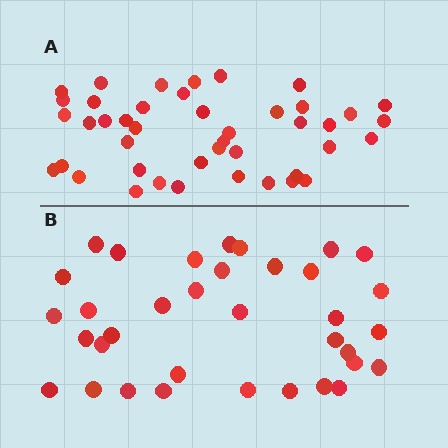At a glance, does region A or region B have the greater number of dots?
Region A (the top region) has more dots.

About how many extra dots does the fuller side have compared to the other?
Region A has roughly 8 or so more dots than region B.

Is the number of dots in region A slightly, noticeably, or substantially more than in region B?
Region A has only slightly more — the two regions are fairly close. The ratio is roughly 1.2 to 1.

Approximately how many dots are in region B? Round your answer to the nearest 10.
About 40 dots. (The exact count is 35, which rounds to 40.)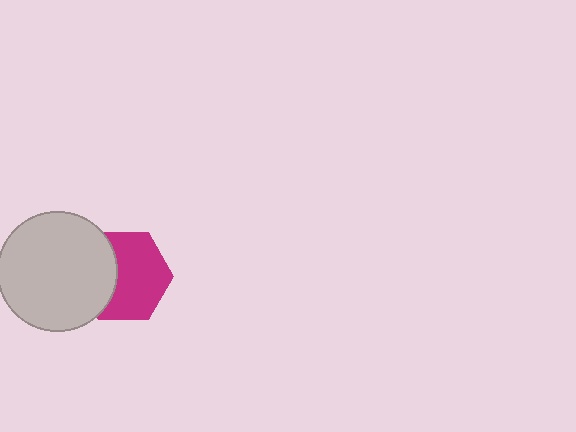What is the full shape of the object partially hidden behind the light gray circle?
The partially hidden object is a magenta hexagon.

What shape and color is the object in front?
The object in front is a light gray circle.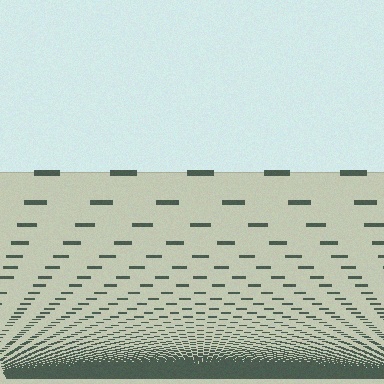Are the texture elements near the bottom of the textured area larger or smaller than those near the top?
Smaller. The gradient is inverted — elements near the bottom are smaller and denser.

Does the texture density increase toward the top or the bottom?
Density increases toward the bottom.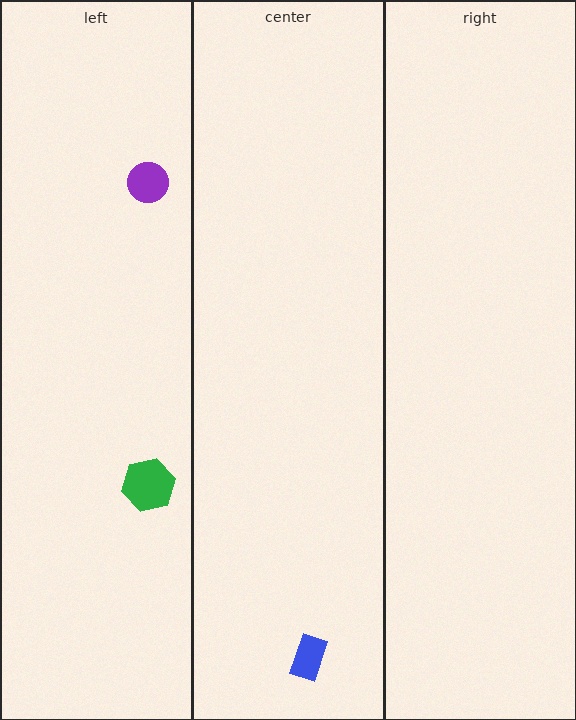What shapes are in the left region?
The green hexagon, the purple circle.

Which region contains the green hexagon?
The left region.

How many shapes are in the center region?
1.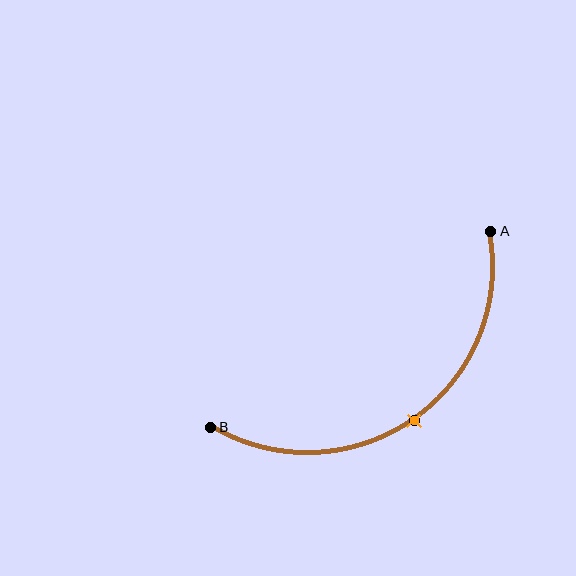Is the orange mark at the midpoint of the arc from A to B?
Yes. The orange mark lies on the arc at equal arc-length from both A and B — it is the arc midpoint.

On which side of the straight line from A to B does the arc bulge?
The arc bulges below and to the right of the straight line connecting A and B.